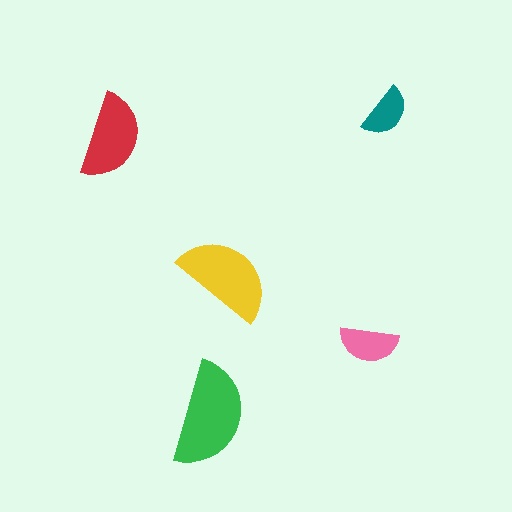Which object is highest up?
The teal semicircle is topmost.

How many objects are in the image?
There are 5 objects in the image.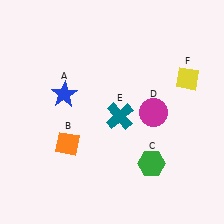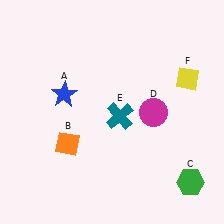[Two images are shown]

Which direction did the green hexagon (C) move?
The green hexagon (C) moved right.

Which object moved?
The green hexagon (C) moved right.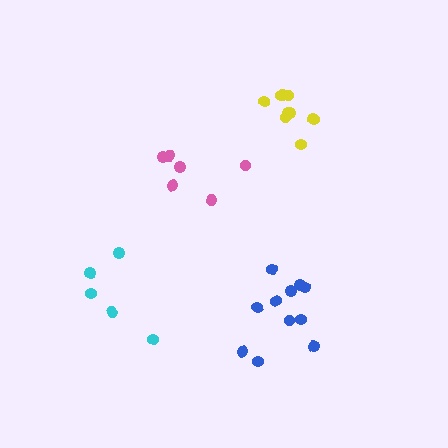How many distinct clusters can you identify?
There are 4 distinct clusters.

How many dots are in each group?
Group 1: 5 dots, Group 2: 11 dots, Group 3: 10 dots, Group 4: 6 dots (32 total).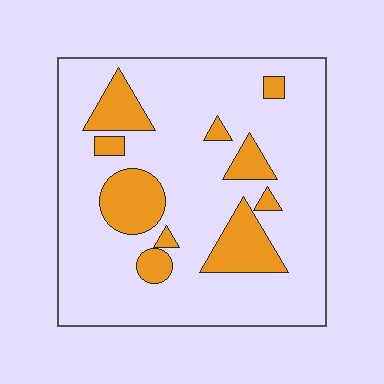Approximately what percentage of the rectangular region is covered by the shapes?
Approximately 20%.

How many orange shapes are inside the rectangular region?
10.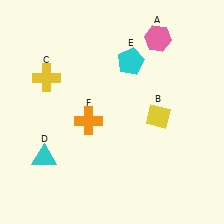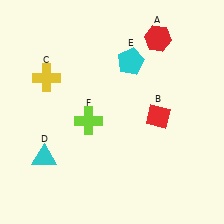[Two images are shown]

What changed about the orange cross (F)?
In Image 1, F is orange. In Image 2, it changed to lime.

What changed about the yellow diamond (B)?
In Image 1, B is yellow. In Image 2, it changed to red.